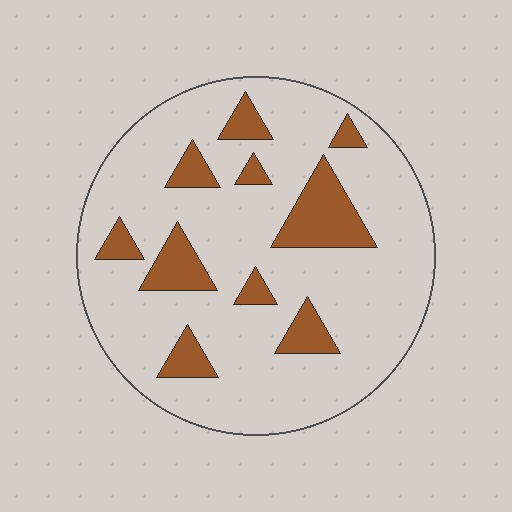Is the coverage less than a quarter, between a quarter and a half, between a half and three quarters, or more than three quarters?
Less than a quarter.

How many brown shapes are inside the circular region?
10.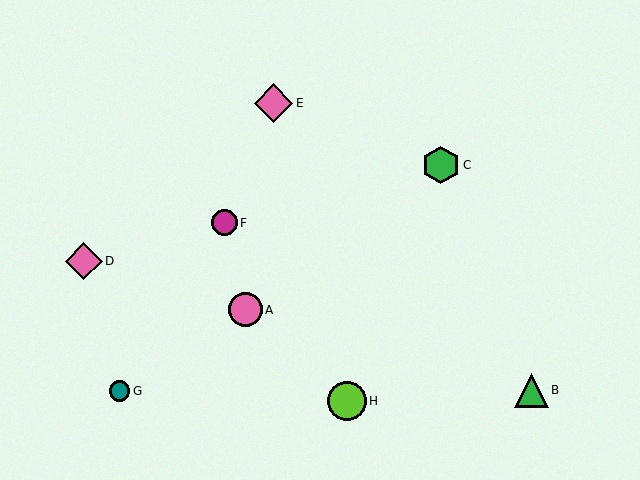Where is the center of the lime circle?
The center of the lime circle is at (347, 401).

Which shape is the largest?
The lime circle (labeled H) is the largest.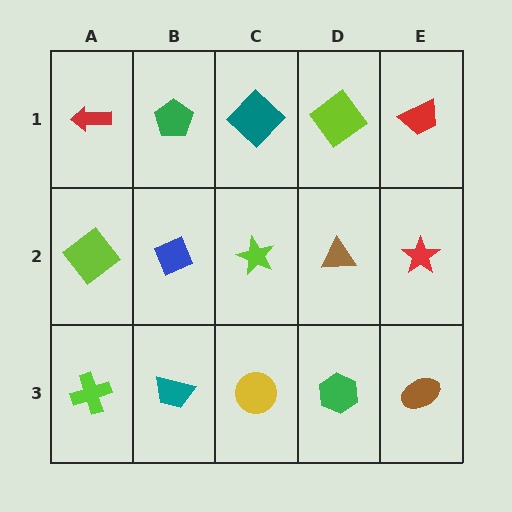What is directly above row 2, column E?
A red trapezoid.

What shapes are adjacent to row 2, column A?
A red arrow (row 1, column A), a lime cross (row 3, column A), a blue diamond (row 2, column B).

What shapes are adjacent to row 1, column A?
A lime diamond (row 2, column A), a green pentagon (row 1, column B).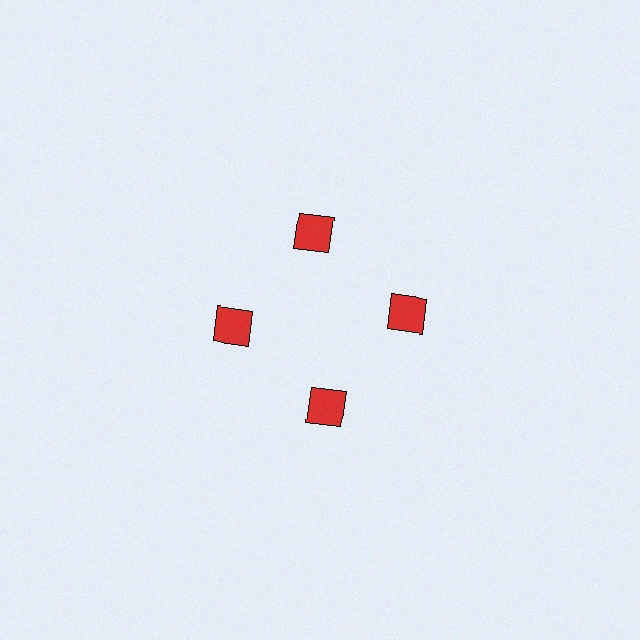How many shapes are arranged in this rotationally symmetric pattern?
There are 4 shapes, arranged in 4 groups of 1.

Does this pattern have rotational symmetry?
Yes, this pattern has 4-fold rotational symmetry. It looks the same after rotating 90 degrees around the center.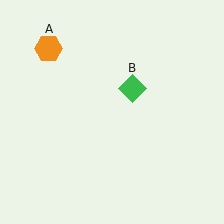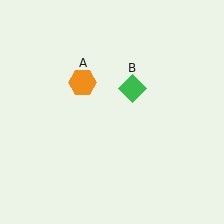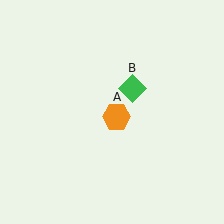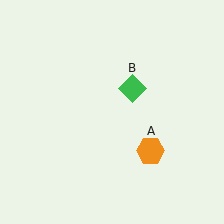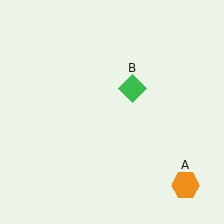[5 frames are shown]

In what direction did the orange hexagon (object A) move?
The orange hexagon (object A) moved down and to the right.